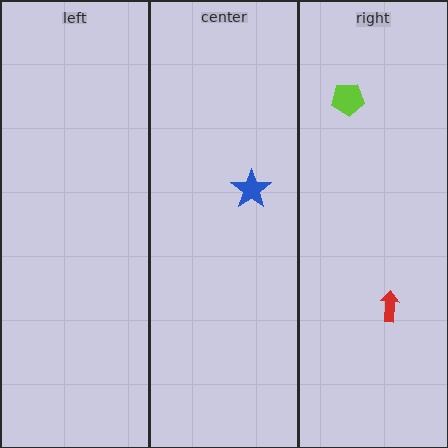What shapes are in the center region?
The blue star.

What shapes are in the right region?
The red arrow, the lime pentagon.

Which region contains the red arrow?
The right region.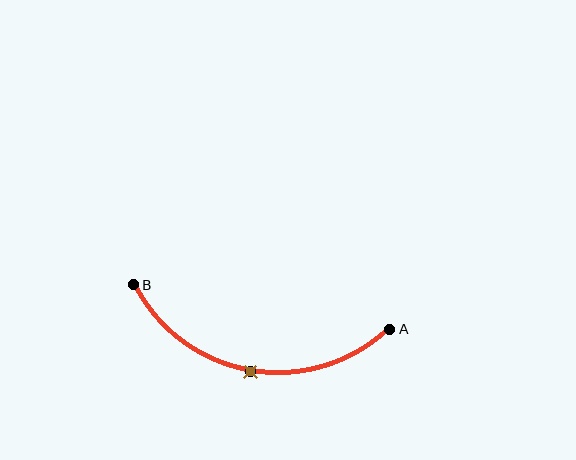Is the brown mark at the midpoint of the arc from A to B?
Yes. The brown mark lies on the arc at equal arc-length from both A and B — it is the arc midpoint.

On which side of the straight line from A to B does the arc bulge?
The arc bulges below the straight line connecting A and B.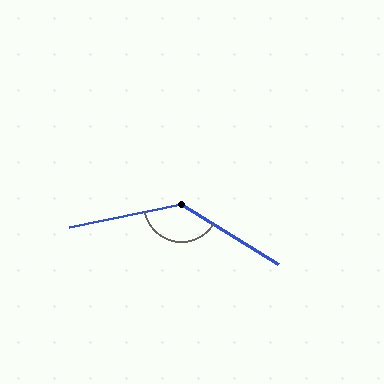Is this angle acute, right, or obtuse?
It is obtuse.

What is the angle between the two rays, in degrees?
Approximately 137 degrees.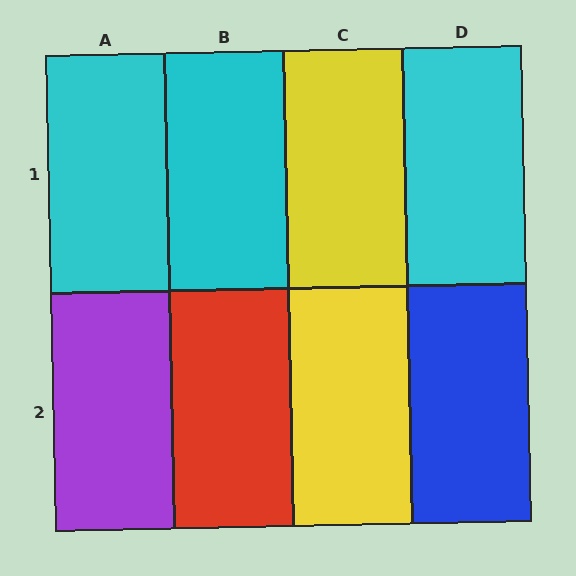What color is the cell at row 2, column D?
Blue.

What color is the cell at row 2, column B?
Red.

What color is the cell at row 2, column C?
Yellow.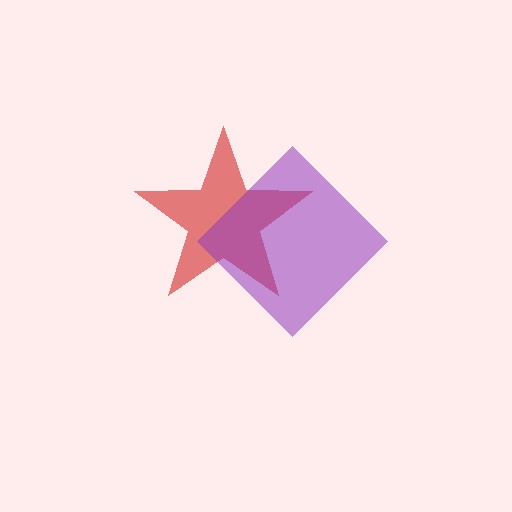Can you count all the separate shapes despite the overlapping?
Yes, there are 2 separate shapes.